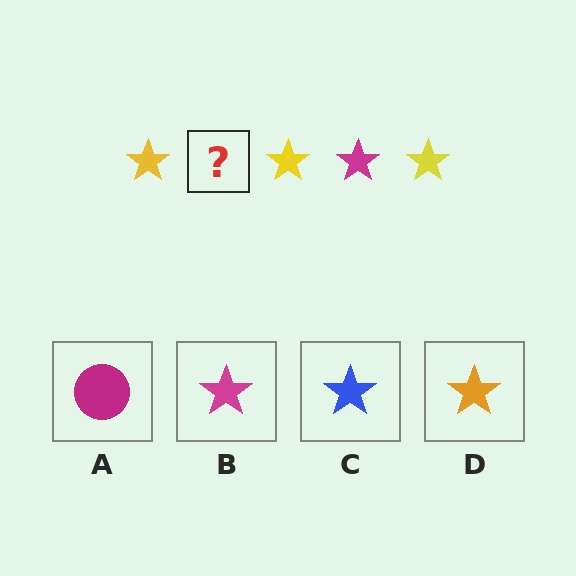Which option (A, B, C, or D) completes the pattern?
B.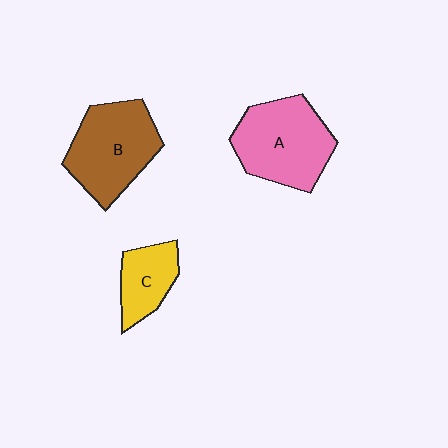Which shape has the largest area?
Shape A (pink).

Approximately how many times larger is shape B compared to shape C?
Approximately 1.8 times.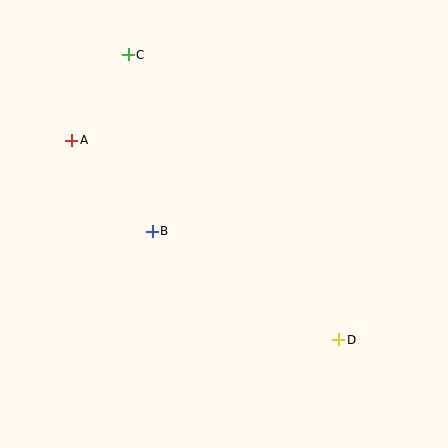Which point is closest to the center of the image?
Point B at (152, 231) is closest to the center.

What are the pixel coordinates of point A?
Point A is at (72, 140).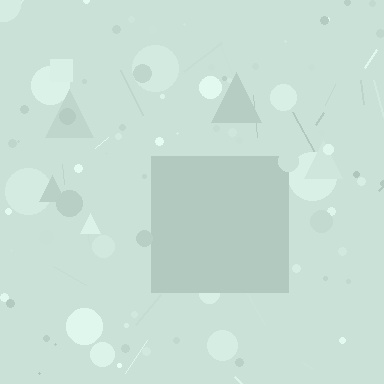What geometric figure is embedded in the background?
A square is embedded in the background.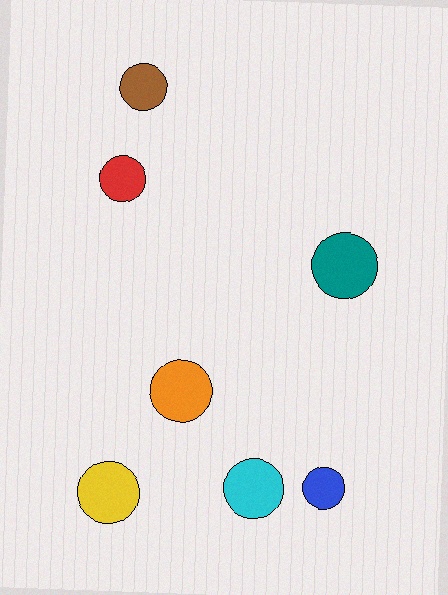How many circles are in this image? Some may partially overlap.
There are 7 circles.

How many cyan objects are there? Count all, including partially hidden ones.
There is 1 cyan object.